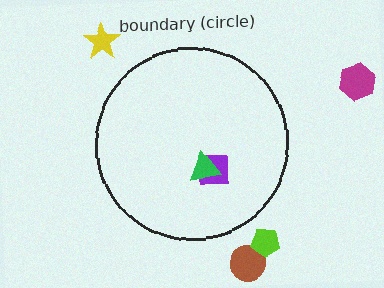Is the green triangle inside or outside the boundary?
Inside.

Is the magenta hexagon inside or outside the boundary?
Outside.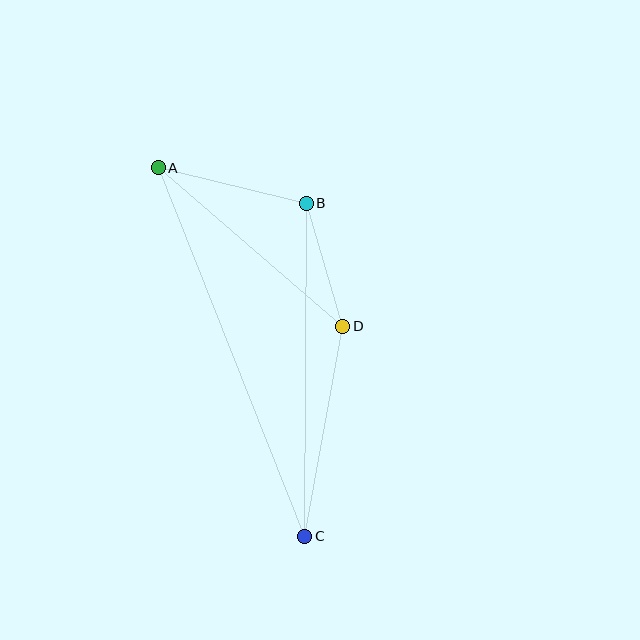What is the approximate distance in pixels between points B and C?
The distance between B and C is approximately 333 pixels.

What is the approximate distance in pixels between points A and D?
The distance between A and D is approximately 243 pixels.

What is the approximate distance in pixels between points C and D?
The distance between C and D is approximately 213 pixels.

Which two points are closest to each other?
Points B and D are closest to each other.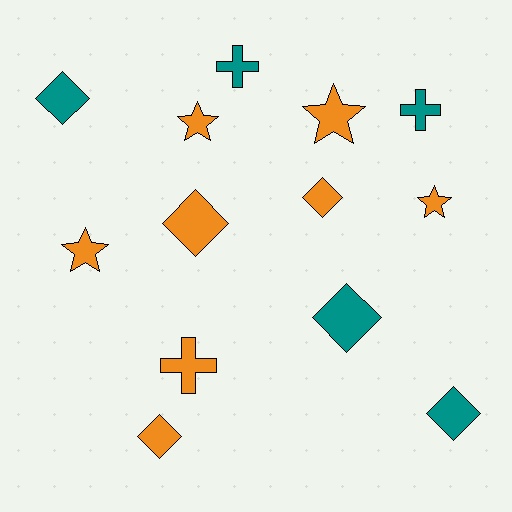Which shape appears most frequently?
Diamond, with 6 objects.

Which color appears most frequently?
Orange, with 8 objects.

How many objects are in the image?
There are 13 objects.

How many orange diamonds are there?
There are 3 orange diamonds.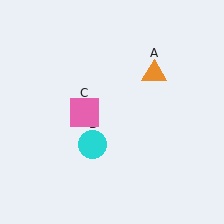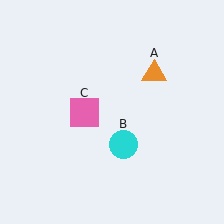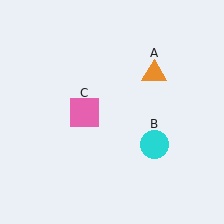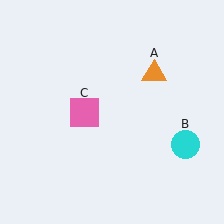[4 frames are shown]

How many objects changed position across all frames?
1 object changed position: cyan circle (object B).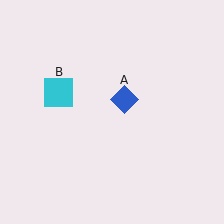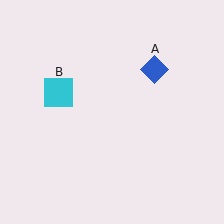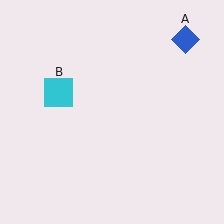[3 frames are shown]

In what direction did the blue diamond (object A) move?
The blue diamond (object A) moved up and to the right.